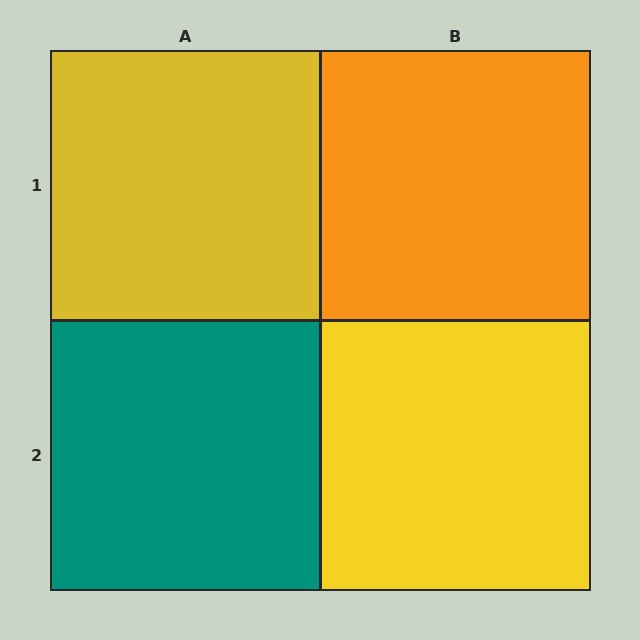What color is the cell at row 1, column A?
Yellow.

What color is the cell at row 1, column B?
Orange.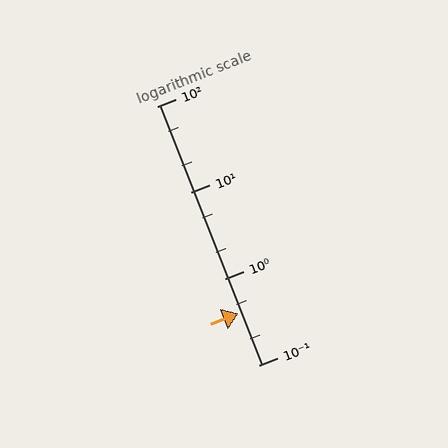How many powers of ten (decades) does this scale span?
The scale spans 3 decades, from 0.1 to 100.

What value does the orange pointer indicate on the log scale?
The pointer indicates approximately 0.4.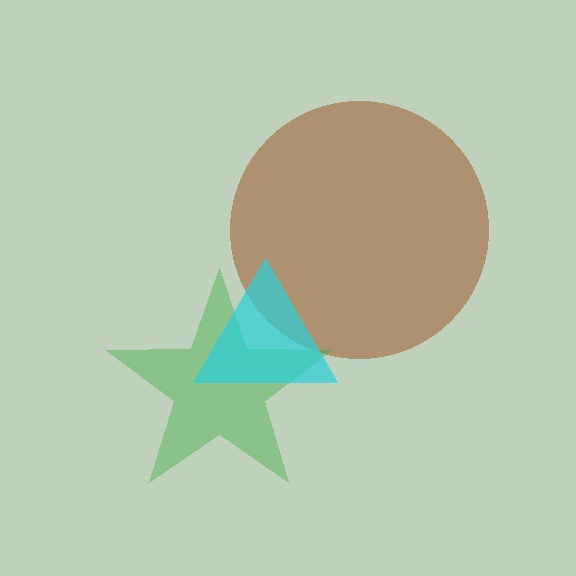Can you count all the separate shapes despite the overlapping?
Yes, there are 3 separate shapes.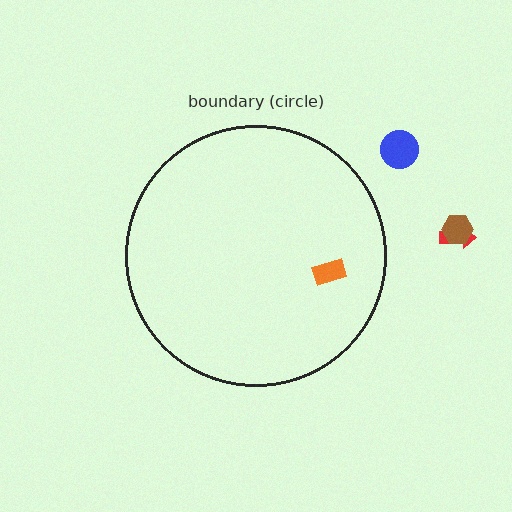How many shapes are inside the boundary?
1 inside, 3 outside.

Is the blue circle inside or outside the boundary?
Outside.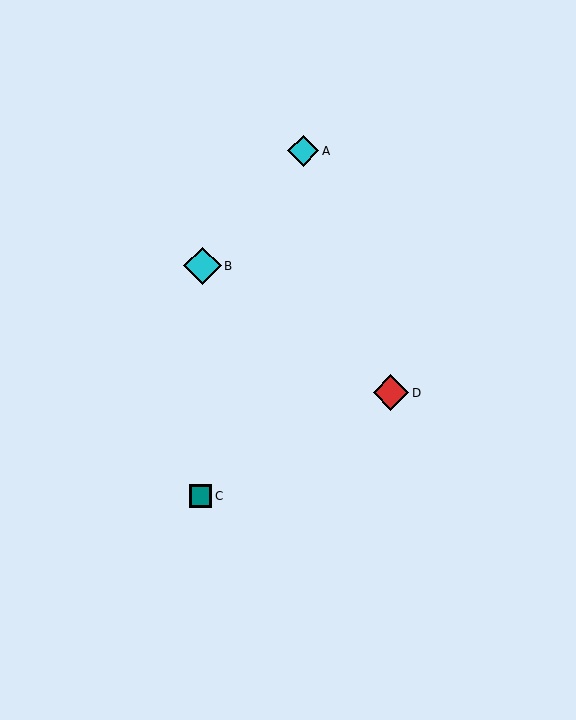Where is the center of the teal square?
The center of the teal square is at (200, 496).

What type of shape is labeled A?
Shape A is a cyan diamond.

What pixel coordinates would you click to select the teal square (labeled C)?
Click at (200, 496) to select the teal square C.